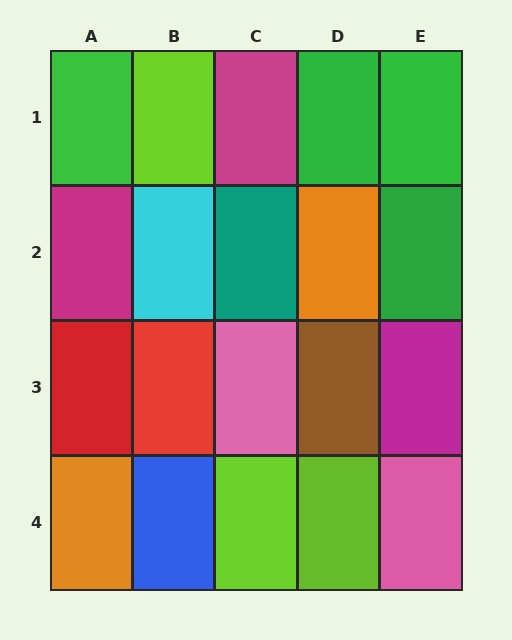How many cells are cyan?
1 cell is cyan.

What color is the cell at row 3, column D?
Brown.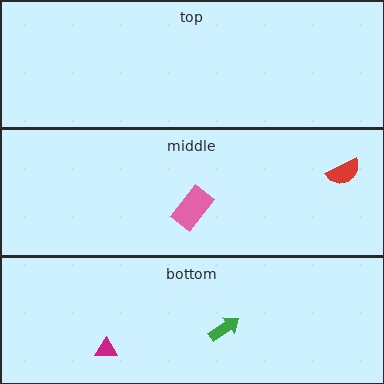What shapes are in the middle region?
The red semicircle, the pink rectangle.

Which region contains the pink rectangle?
The middle region.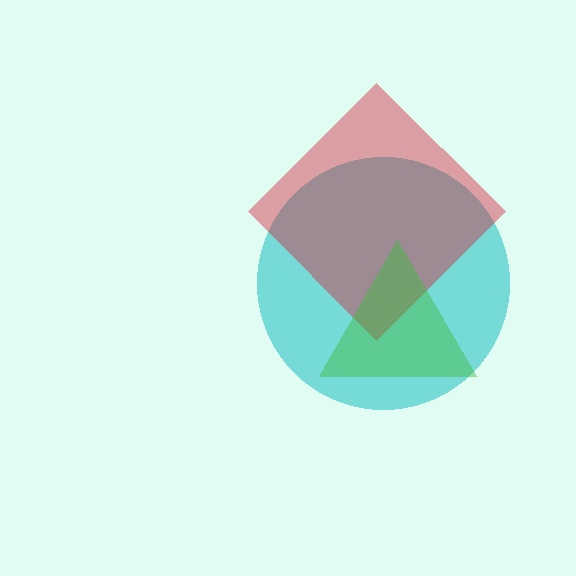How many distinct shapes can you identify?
There are 3 distinct shapes: a cyan circle, a red diamond, a green triangle.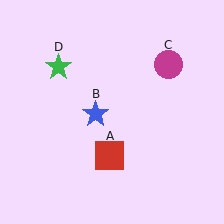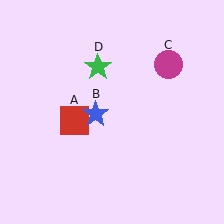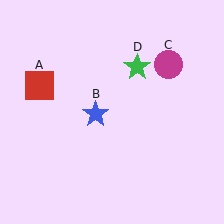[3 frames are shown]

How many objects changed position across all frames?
2 objects changed position: red square (object A), green star (object D).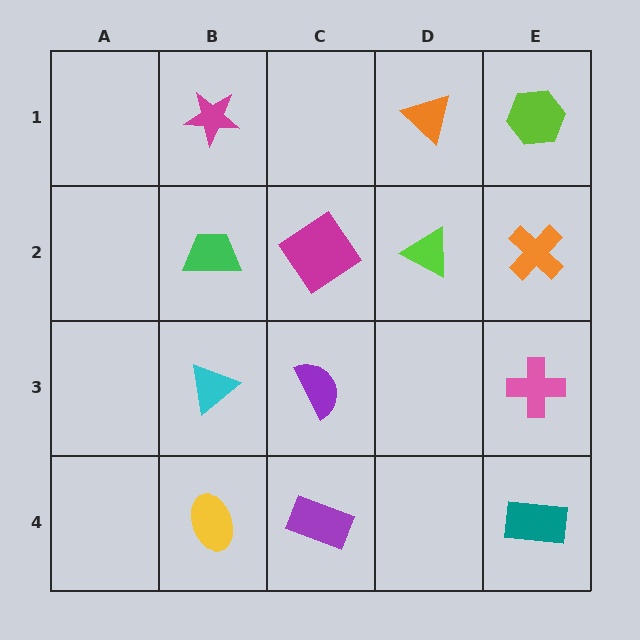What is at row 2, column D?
A lime triangle.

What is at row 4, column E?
A teal rectangle.